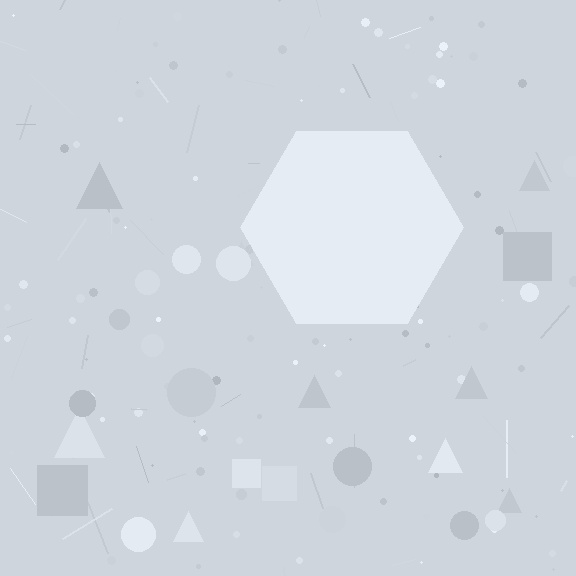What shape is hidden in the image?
A hexagon is hidden in the image.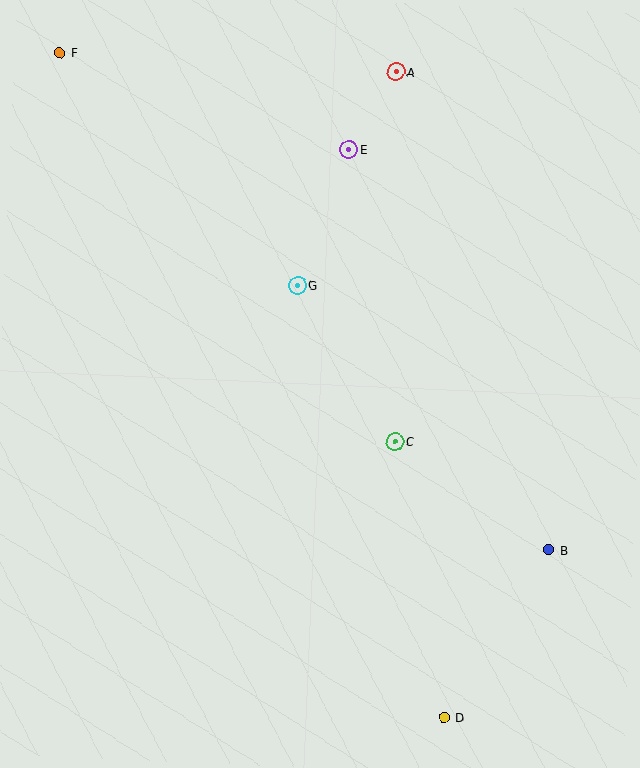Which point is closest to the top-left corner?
Point F is closest to the top-left corner.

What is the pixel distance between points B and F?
The distance between B and F is 698 pixels.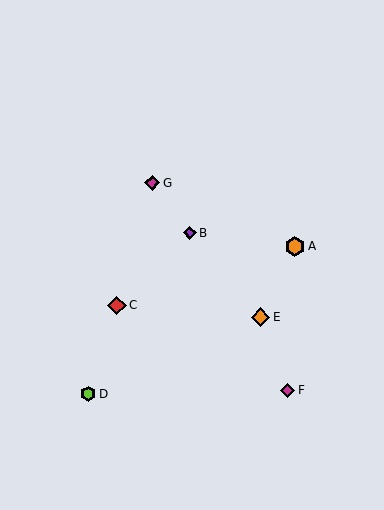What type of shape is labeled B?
Shape B is a purple diamond.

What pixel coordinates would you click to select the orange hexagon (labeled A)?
Click at (295, 246) to select the orange hexagon A.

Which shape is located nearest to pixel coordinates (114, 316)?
The red diamond (labeled C) at (117, 305) is nearest to that location.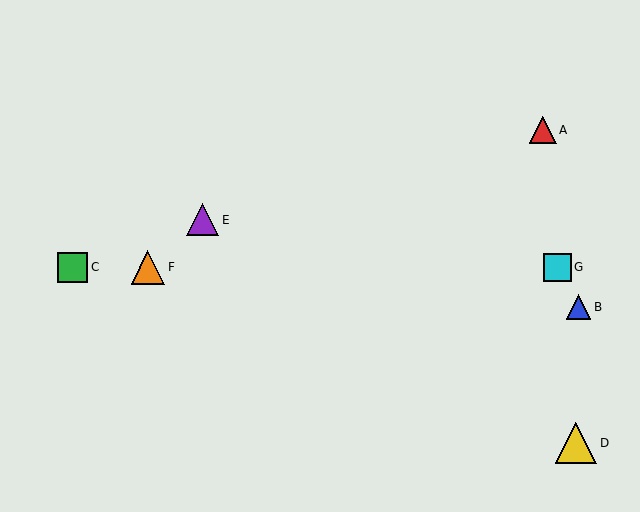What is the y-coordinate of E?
Object E is at y≈220.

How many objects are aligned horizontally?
3 objects (C, F, G) are aligned horizontally.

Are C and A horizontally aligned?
No, C is at y≈267 and A is at y≈130.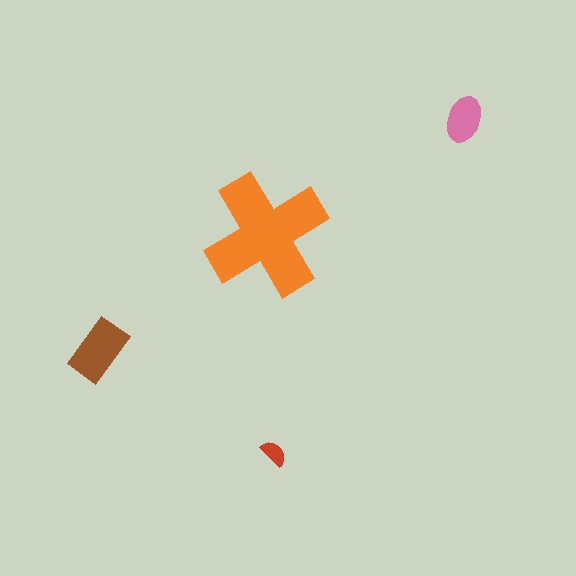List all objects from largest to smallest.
The orange cross, the brown rectangle, the pink ellipse, the red semicircle.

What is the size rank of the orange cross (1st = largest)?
1st.